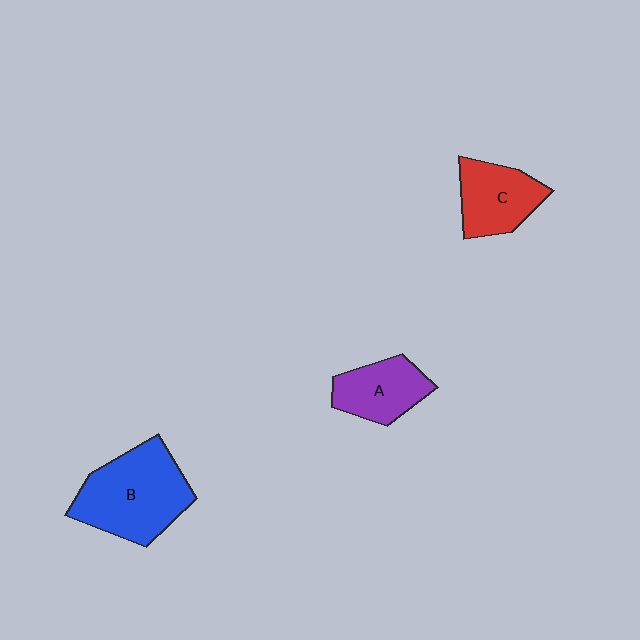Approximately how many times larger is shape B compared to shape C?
Approximately 1.6 times.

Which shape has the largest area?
Shape B (blue).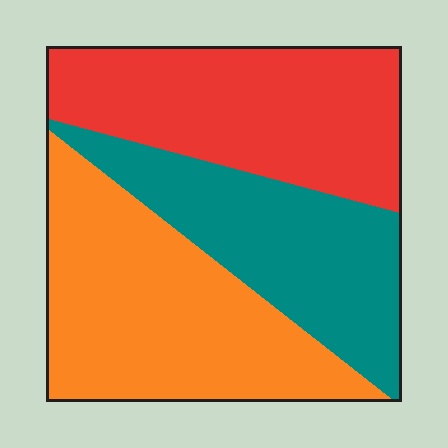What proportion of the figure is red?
Red takes up about one third (1/3) of the figure.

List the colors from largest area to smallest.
From largest to smallest: orange, red, teal.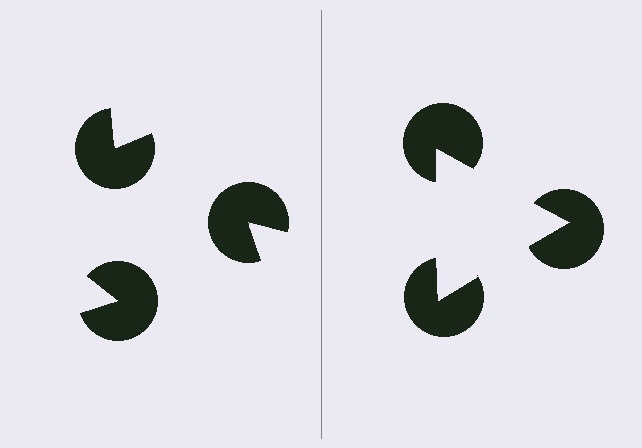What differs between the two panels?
The pac-man discs are positioned identically on both sides; only the wedge orientations differ. On the right they align to a triangle; on the left they are misaligned.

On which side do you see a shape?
An illusory triangle appears on the right side. On the left side the wedge cuts are rotated, so no coherent shape forms.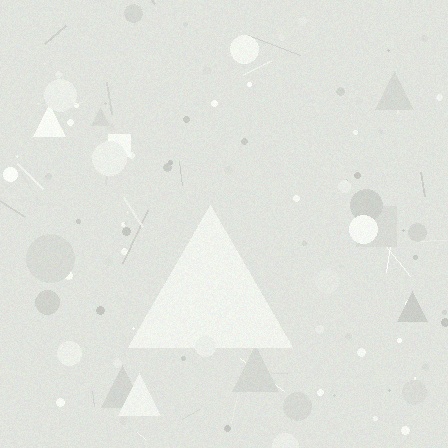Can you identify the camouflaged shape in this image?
The camouflaged shape is a triangle.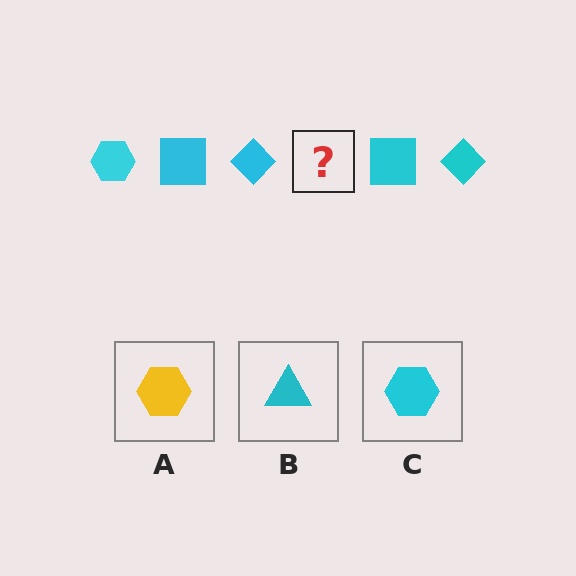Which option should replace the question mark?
Option C.